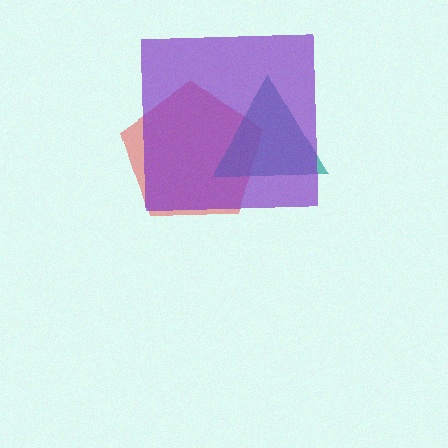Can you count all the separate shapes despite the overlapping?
Yes, there are 3 separate shapes.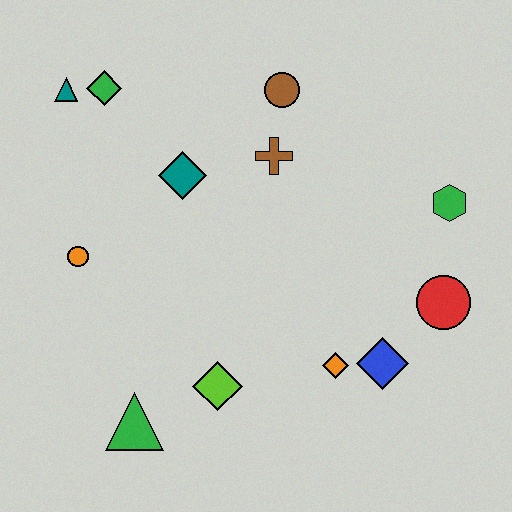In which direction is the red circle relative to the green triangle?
The red circle is to the right of the green triangle.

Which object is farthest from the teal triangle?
The red circle is farthest from the teal triangle.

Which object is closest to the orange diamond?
The blue diamond is closest to the orange diamond.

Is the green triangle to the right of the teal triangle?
Yes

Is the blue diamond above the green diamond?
No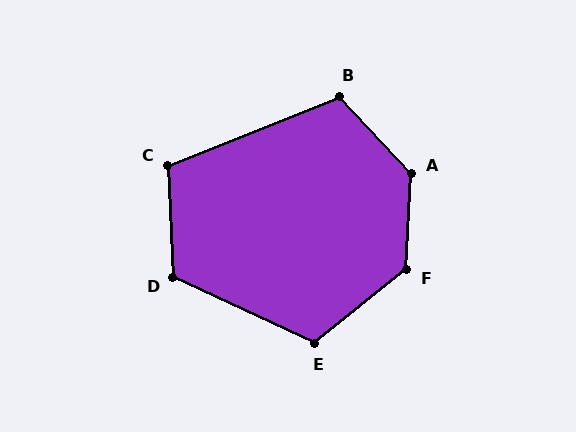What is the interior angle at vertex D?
Approximately 118 degrees (obtuse).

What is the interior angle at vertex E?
Approximately 116 degrees (obtuse).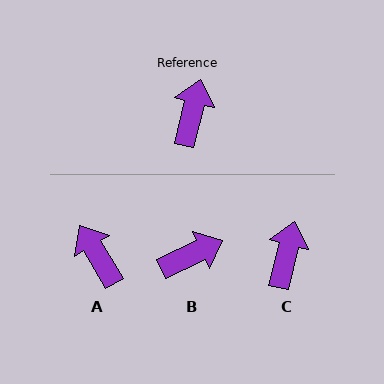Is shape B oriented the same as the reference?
No, it is off by about 51 degrees.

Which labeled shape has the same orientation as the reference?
C.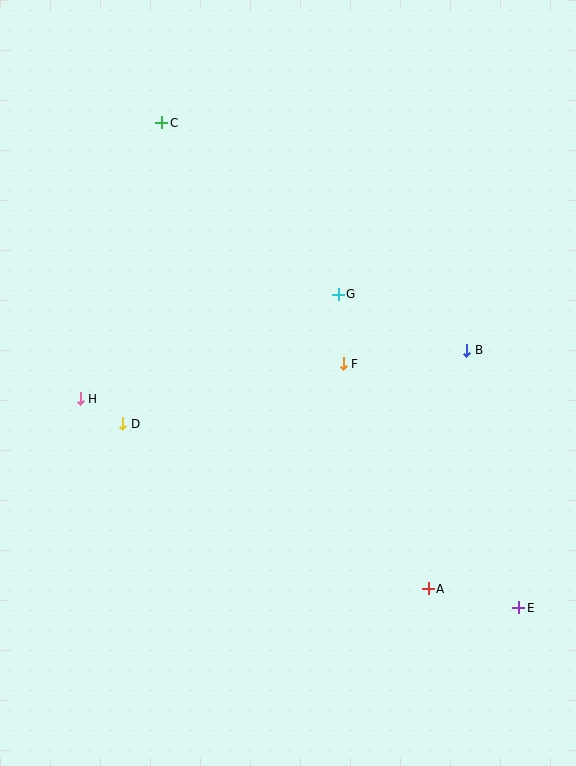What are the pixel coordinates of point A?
Point A is at (428, 589).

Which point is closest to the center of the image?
Point F at (343, 364) is closest to the center.